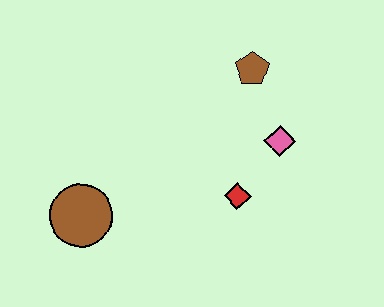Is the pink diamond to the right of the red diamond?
Yes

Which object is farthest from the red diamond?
The brown circle is farthest from the red diamond.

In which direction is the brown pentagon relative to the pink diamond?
The brown pentagon is above the pink diamond.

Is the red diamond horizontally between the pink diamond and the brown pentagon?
No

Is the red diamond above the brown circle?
Yes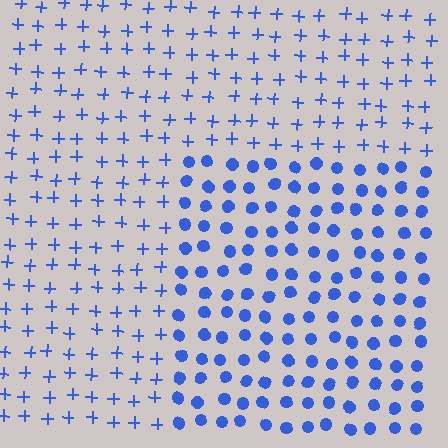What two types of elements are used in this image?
The image uses circles inside the rectangle region and plus signs outside it.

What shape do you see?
I see a rectangle.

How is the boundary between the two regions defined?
The boundary is defined by a change in element shape: circles inside vs. plus signs outside. All elements share the same color and spacing.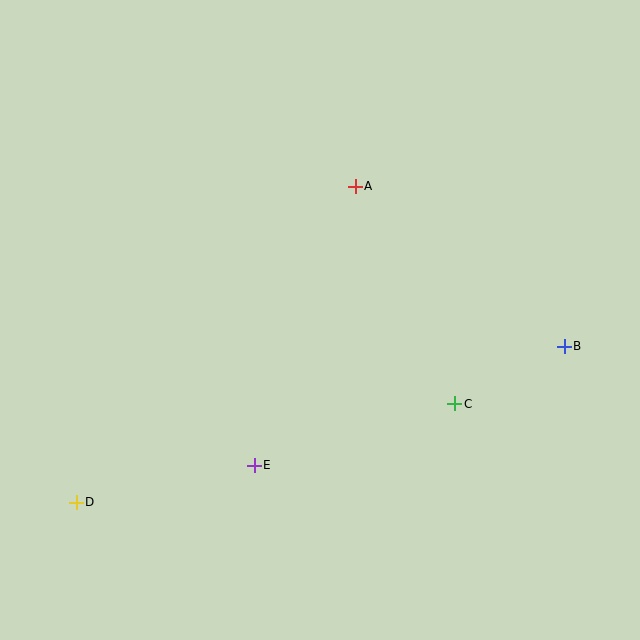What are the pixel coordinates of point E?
Point E is at (254, 465).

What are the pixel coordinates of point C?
Point C is at (455, 404).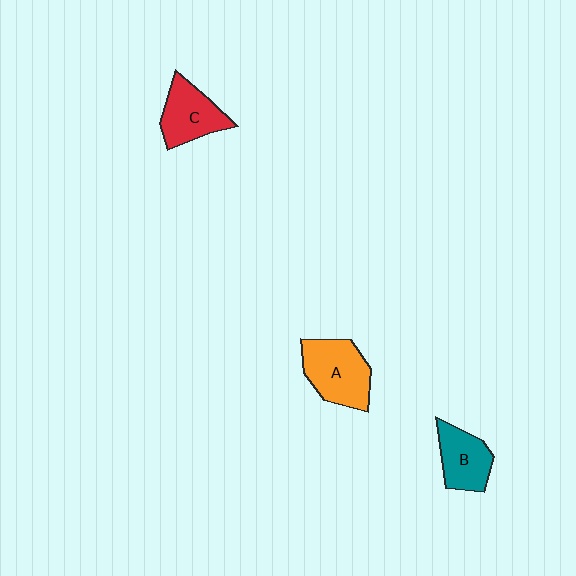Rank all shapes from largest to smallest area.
From largest to smallest: A (orange), C (red), B (teal).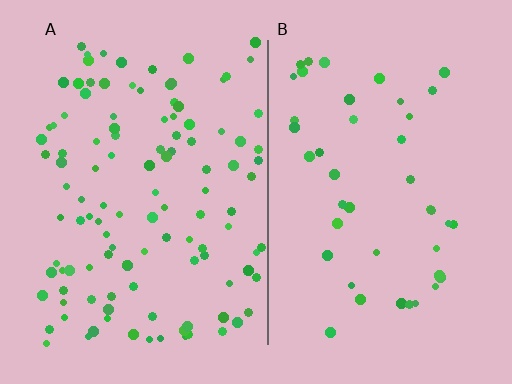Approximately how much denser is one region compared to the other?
Approximately 2.7× — region A over region B.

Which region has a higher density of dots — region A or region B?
A (the left).